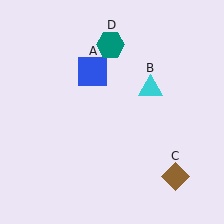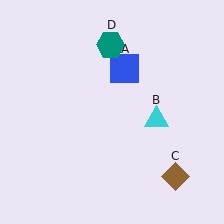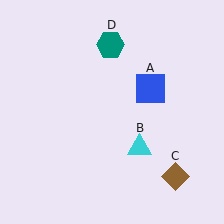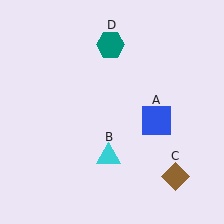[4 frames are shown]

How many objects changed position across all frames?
2 objects changed position: blue square (object A), cyan triangle (object B).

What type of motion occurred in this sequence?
The blue square (object A), cyan triangle (object B) rotated clockwise around the center of the scene.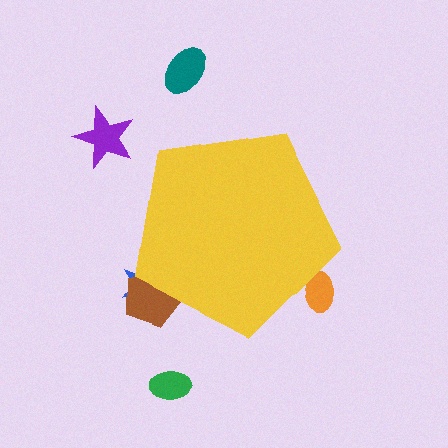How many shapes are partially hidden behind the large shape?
3 shapes are partially hidden.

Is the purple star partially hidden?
No, the purple star is fully visible.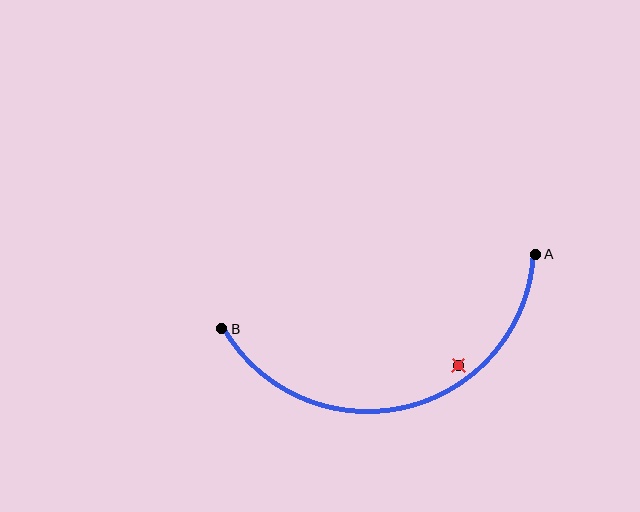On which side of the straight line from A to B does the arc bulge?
The arc bulges below the straight line connecting A and B.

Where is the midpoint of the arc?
The arc midpoint is the point on the curve farthest from the straight line joining A and B. It sits below that line.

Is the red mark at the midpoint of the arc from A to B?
No — the red mark does not lie on the arc at all. It sits slightly inside the curve.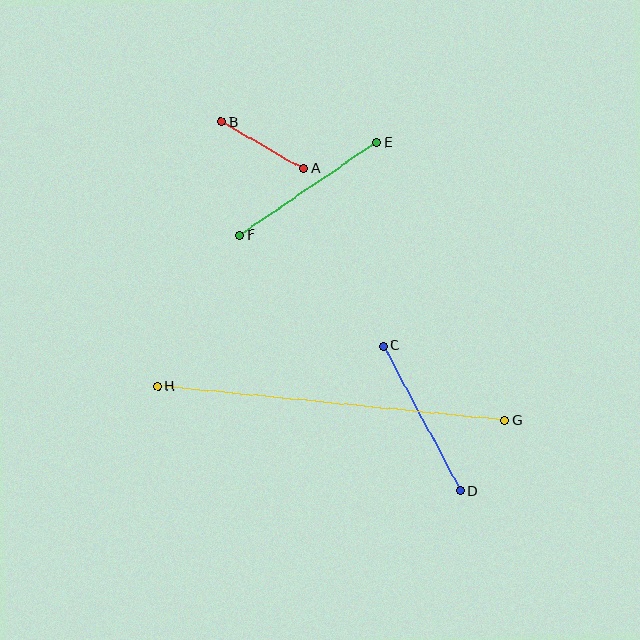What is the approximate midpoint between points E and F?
The midpoint is at approximately (308, 189) pixels.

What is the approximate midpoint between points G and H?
The midpoint is at approximately (331, 403) pixels.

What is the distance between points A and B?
The distance is approximately 95 pixels.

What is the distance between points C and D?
The distance is approximately 164 pixels.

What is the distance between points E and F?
The distance is approximately 165 pixels.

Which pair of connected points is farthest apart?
Points G and H are farthest apart.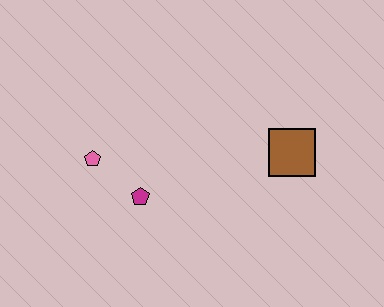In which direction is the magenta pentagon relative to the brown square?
The magenta pentagon is to the left of the brown square.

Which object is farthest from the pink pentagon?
The brown square is farthest from the pink pentagon.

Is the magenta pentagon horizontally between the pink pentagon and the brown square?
Yes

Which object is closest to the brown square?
The magenta pentagon is closest to the brown square.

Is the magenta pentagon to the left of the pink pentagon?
No